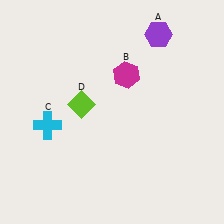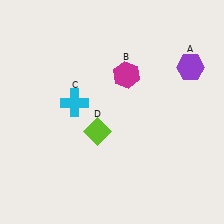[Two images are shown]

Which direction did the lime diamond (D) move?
The lime diamond (D) moved down.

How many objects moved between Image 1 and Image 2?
3 objects moved between the two images.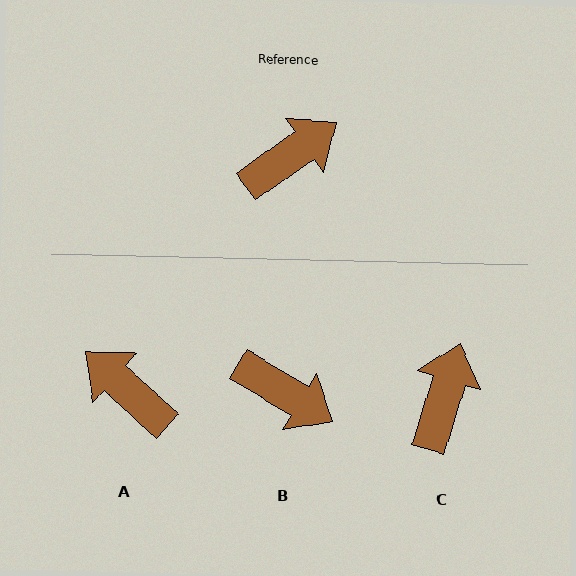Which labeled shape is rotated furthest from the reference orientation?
A, about 102 degrees away.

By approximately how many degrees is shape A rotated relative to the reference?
Approximately 102 degrees counter-clockwise.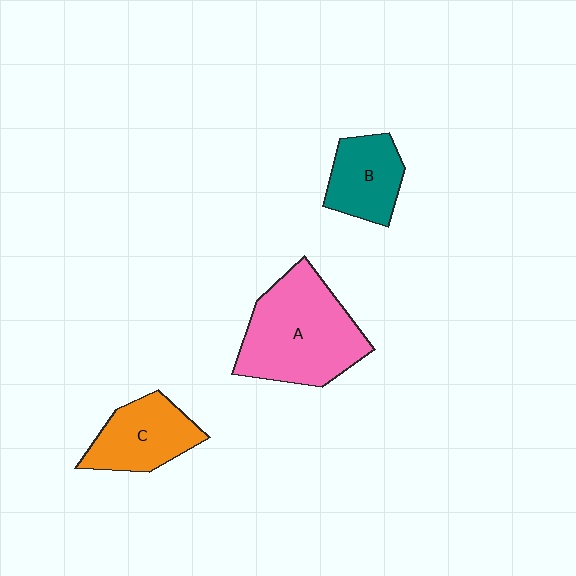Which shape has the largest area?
Shape A (pink).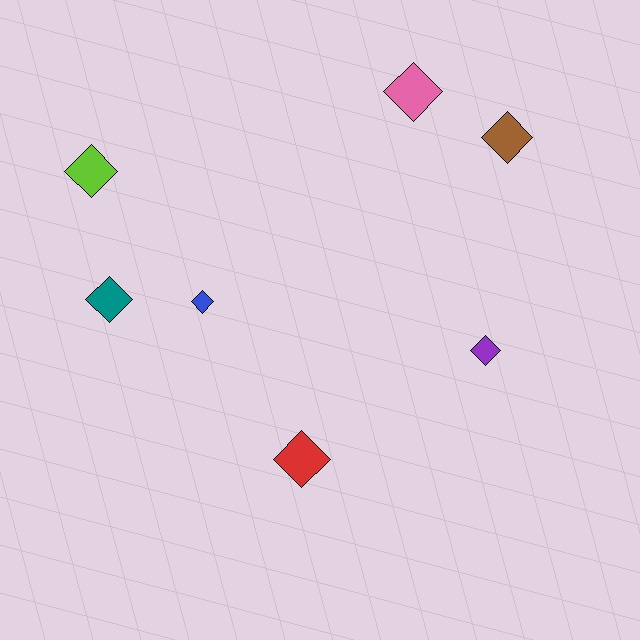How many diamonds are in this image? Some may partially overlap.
There are 7 diamonds.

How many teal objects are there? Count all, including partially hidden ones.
There is 1 teal object.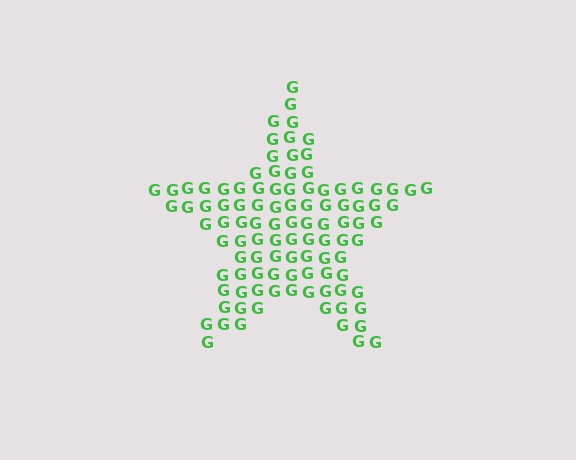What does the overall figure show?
The overall figure shows a star.